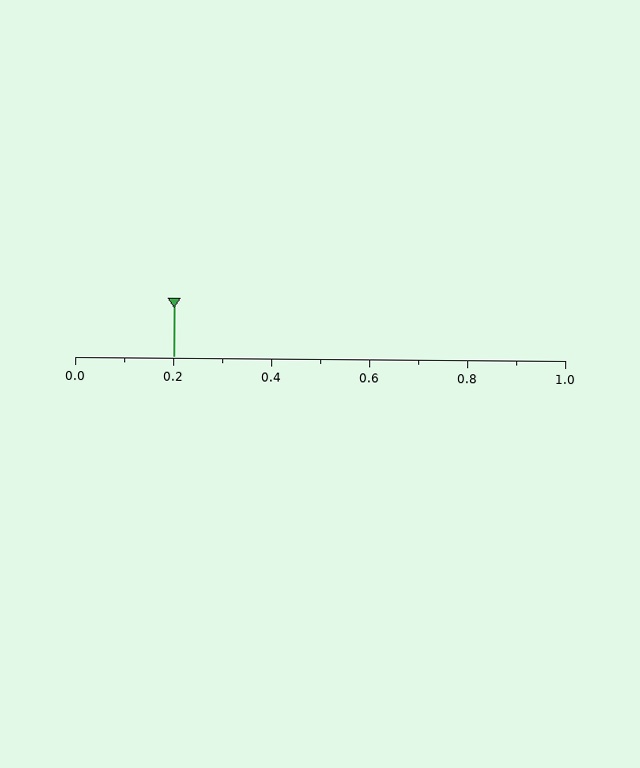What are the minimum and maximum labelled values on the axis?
The axis runs from 0.0 to 1.0.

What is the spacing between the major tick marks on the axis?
The major ticks are spaced 0.2 apart.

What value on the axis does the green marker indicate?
The marker indicates approximately 0.2.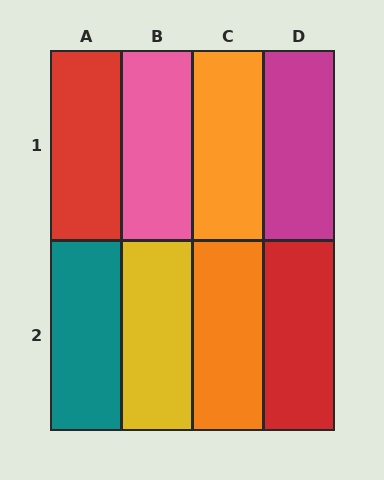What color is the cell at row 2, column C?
Orange.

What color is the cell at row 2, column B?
Yellow.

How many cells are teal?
1 cell is teal.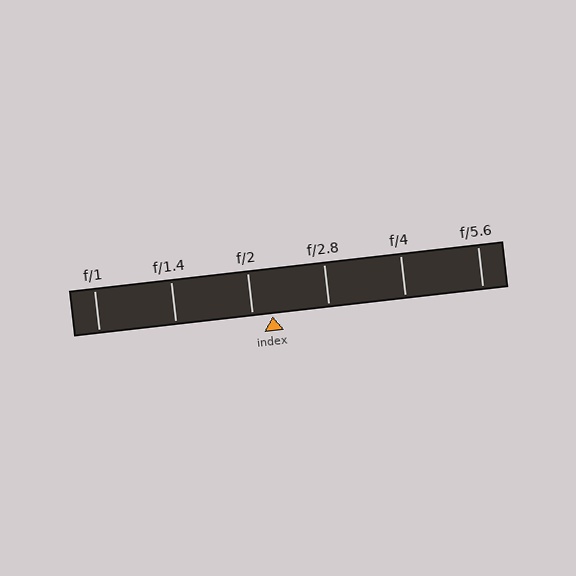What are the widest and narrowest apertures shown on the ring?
The widest aperture shown is f/1 and the narrowest is f/5.6.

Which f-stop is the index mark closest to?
The index mark is closest to f/2.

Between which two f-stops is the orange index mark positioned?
The index mark is between f/2 and f/2.8.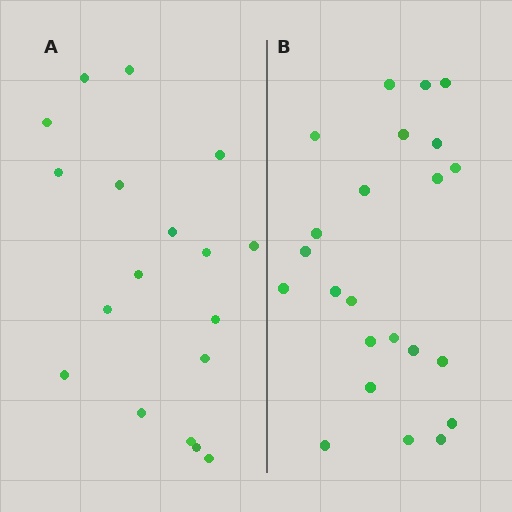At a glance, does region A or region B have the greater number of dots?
Region B (the right region) has more dots.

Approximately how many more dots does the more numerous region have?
Region B has about 5 more dots than region A.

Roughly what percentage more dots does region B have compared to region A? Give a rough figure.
About 30% more.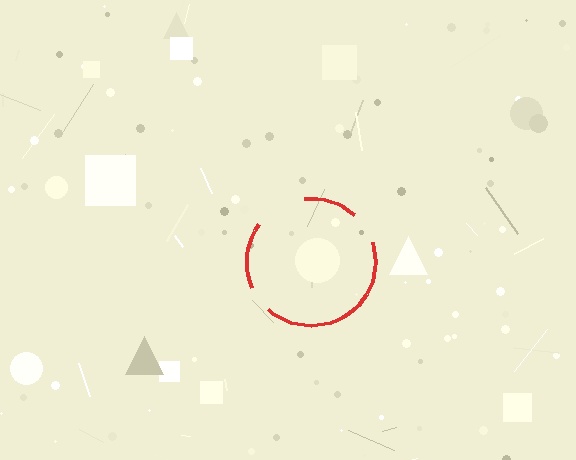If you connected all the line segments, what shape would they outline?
They would outline a circle.